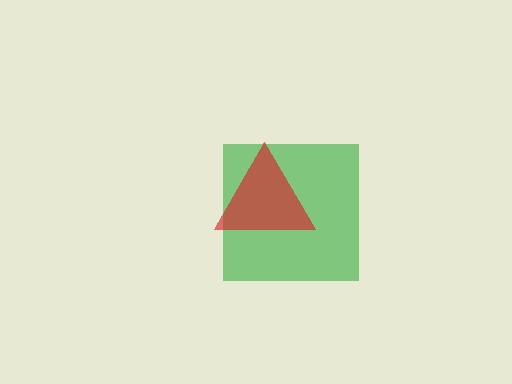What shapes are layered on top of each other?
The layered shapes are: a green square, a red triangle.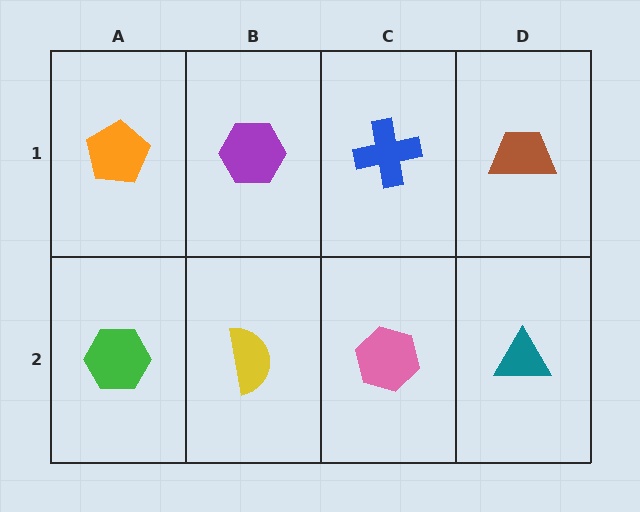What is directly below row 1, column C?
A pink hexagon.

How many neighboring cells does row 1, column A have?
2.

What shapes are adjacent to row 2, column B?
A purple hexagon (row 1, column B), a green hexagon (row 2, column A), a pink hexagon (row 2, column C).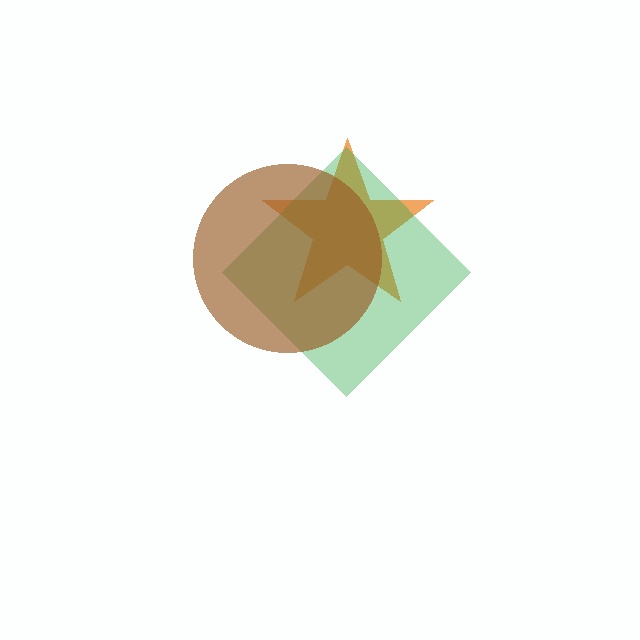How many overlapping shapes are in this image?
There are 3 overlapping shapes in the image.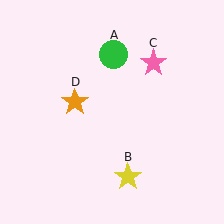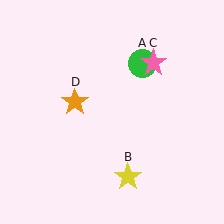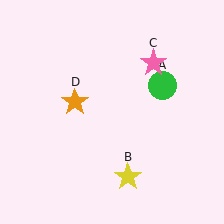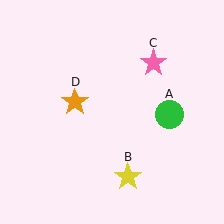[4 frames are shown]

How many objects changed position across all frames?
1 object changed position: green circle (object A).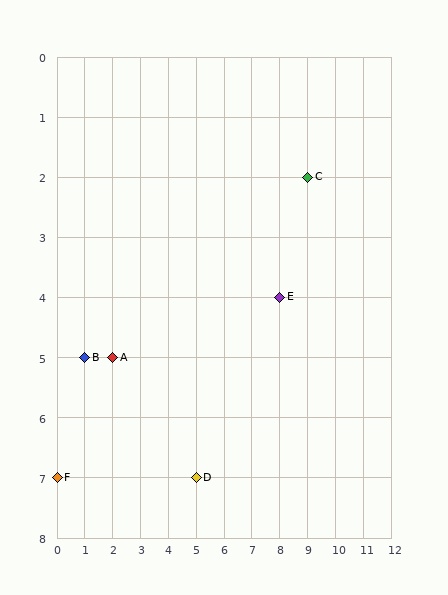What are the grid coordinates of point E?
Point E is at grid coordinates (8, 4).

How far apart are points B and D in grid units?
Points B and D are 4 columns and 2 rows apart (about 4.5 grid units diagonally).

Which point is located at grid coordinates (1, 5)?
Point B is at (1, 5).